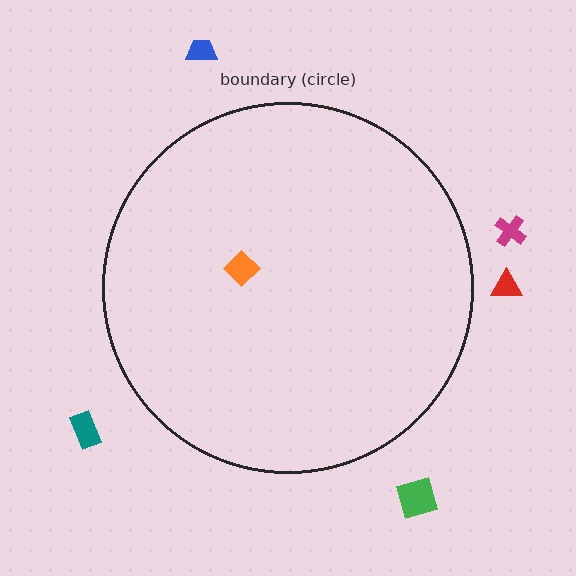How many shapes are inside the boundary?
1 inside, 5 outside.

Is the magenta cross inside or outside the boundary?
Outside.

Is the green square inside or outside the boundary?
Outside.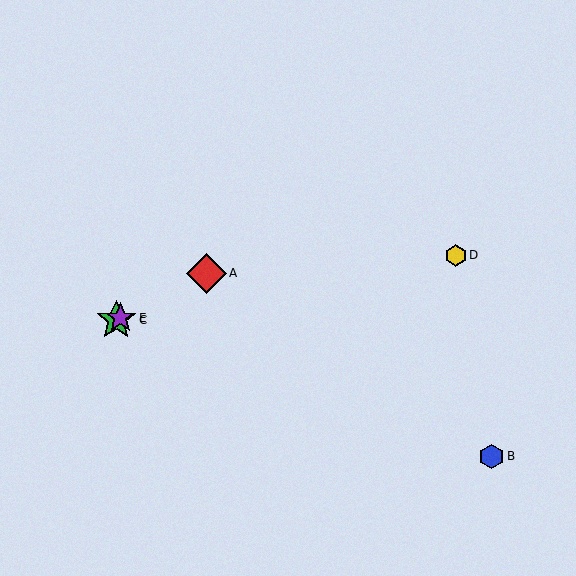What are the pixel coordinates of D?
Object D is at (456, 256).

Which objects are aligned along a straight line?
Objects A, C, E are aligned along a straight line.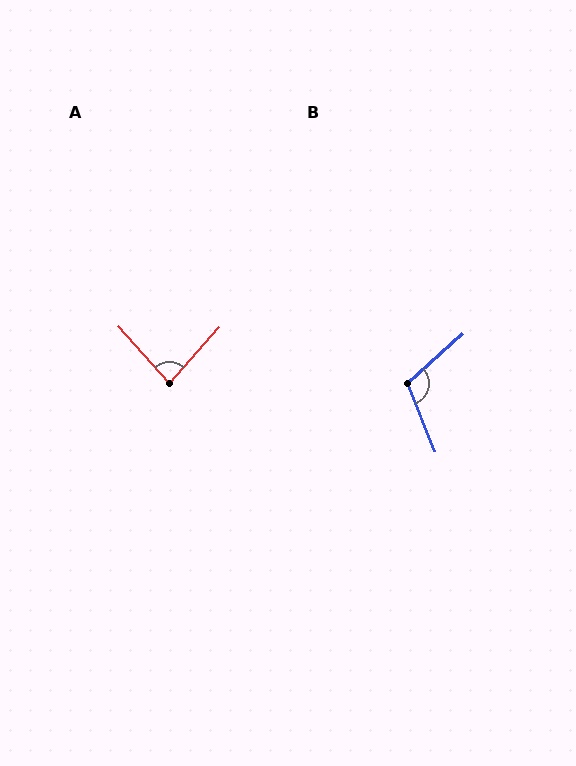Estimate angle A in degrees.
Approximately 83 degrees.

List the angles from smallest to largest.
A (83°), B (110°).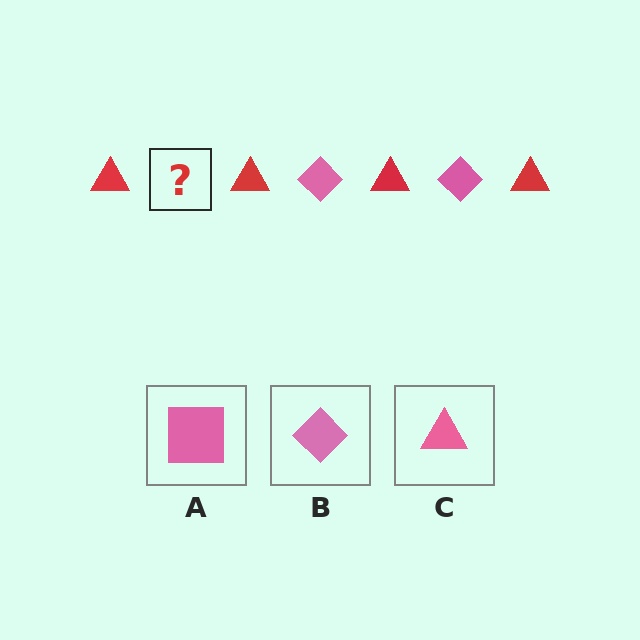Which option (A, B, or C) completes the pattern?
B.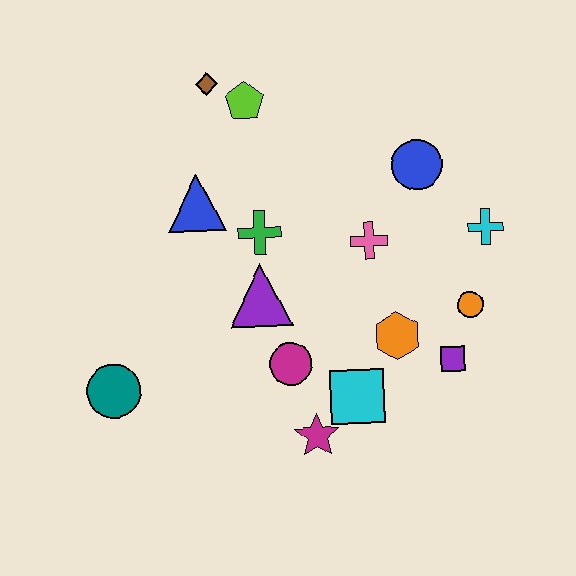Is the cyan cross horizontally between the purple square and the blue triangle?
No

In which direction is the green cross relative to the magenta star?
The green cross is above the magenta star.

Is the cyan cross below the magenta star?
No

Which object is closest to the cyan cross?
The orange circle is closest to the cyan cross.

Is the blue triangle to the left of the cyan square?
Yes